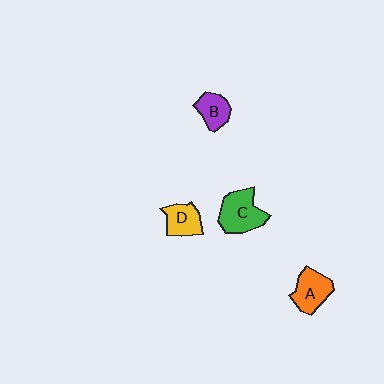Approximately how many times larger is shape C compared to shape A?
Approximately 1.2 times.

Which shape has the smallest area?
Shape B (purple).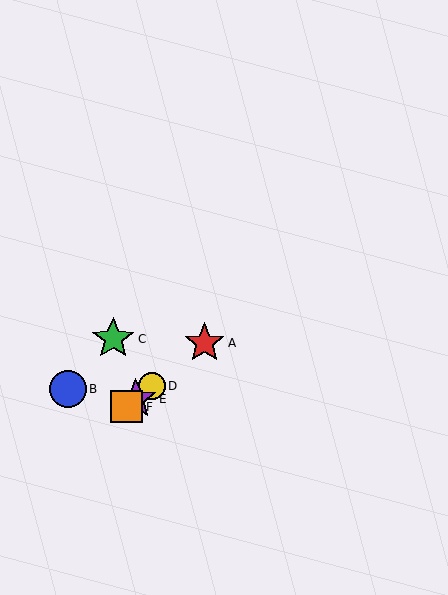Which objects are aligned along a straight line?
Objects A, D, E, F are aligned along a straight line.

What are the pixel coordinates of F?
Object F is at (127, 407).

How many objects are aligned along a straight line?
4 objects (A, D, E, F) are aligned along a straight line.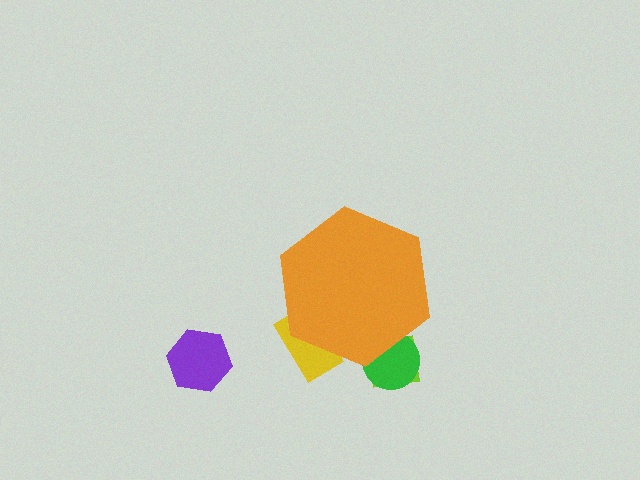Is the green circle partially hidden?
Yes, the green circle is partially hidden behind the orange hexagon.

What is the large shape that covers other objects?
An orange hexagon.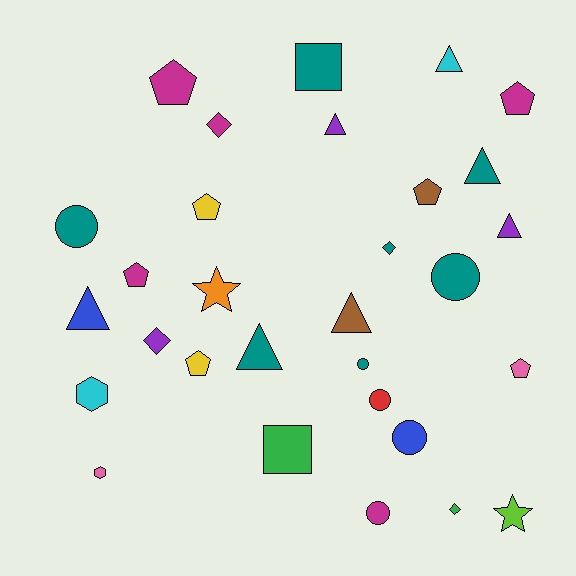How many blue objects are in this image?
There are 2 blue objects.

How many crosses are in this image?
There are no crosses.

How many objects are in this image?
There are 30 objects.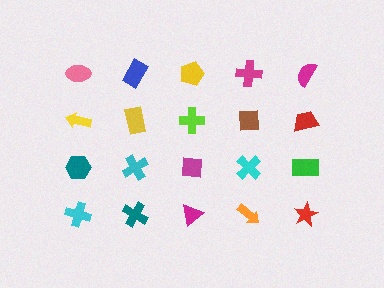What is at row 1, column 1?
A pink ellipse.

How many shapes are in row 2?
5 shapes.